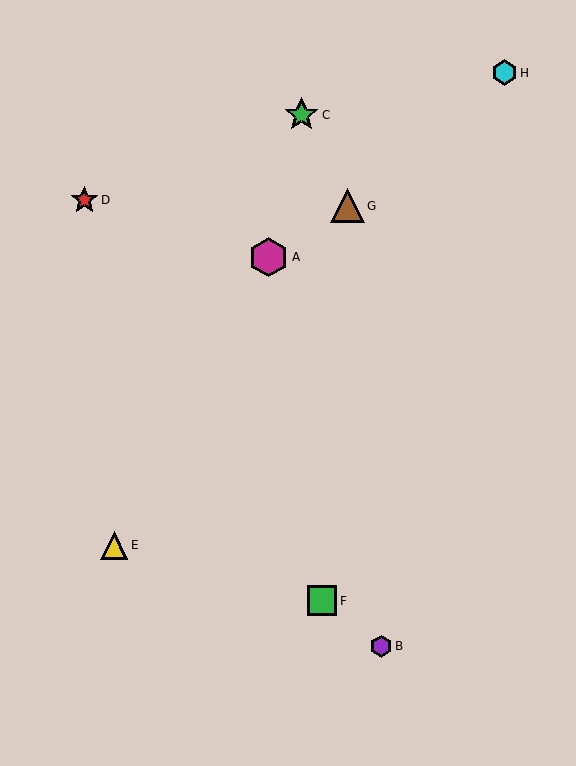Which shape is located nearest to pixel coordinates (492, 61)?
The cyan hexagon (labeled H) at (504, 73) is nearest to that location.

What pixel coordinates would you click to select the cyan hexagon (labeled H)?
Click at (504, 73) to select the cyan hexagon H.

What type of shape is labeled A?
Shape A is a magenta hexagon.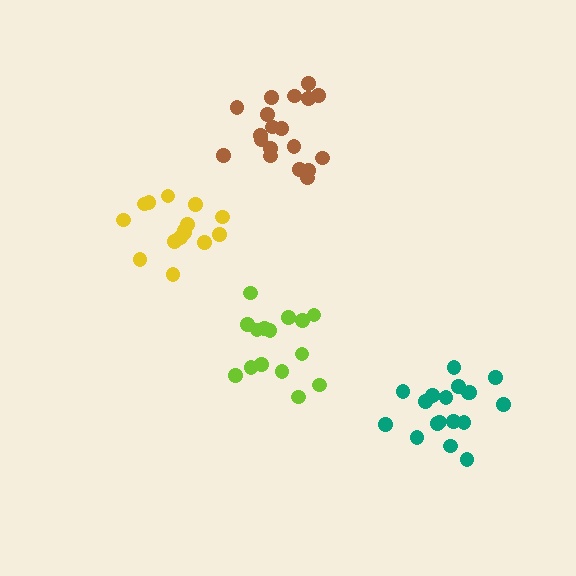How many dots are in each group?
Group 1: 15 dots, Group 2: 18 dots, Group 3: 15 dots, Group 4: 19 dots (67 total).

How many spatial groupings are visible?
There are 4 spatial groupings.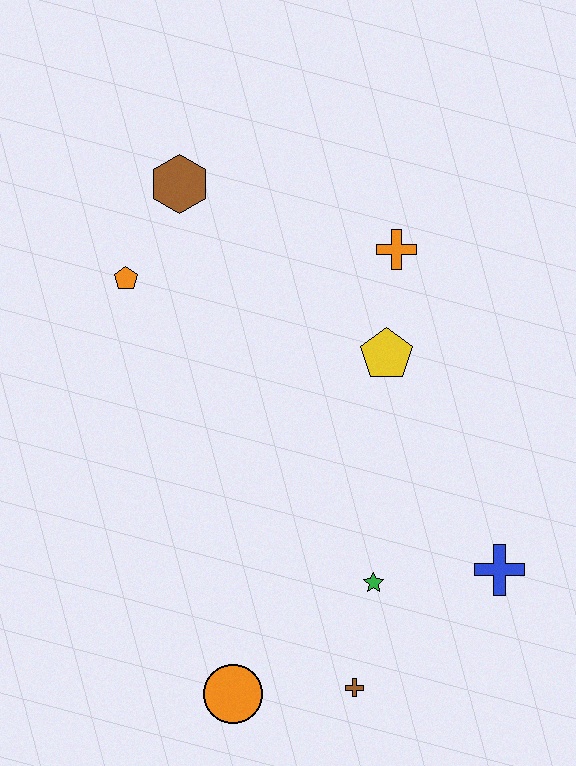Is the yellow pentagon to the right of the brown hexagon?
Yes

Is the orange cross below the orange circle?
No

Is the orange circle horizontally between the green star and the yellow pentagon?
No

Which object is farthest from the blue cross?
The brown hexagon is farthest from the blue cross.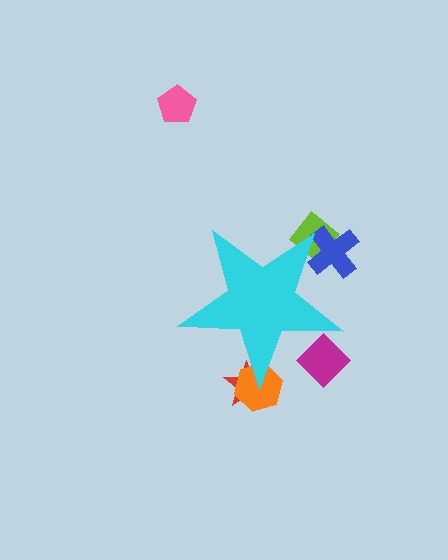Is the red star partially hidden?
Yes, the red star is partially hidden behind the cyan star.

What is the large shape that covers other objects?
A cyan star.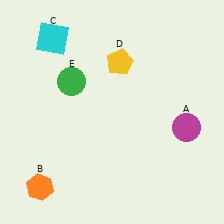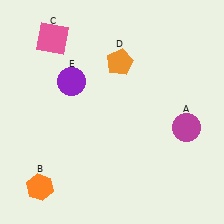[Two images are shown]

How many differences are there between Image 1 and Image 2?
There are 3 differences between the two images.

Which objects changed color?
C changed from cyan to pink. D changed from yellow to orange. E changed from green to purple.